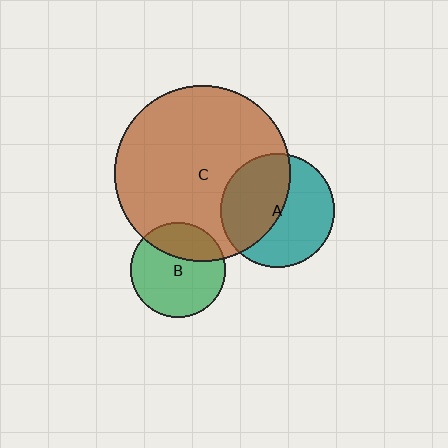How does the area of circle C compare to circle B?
Approximately 3.4 times.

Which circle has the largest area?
Circle C (brown).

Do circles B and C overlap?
Yes.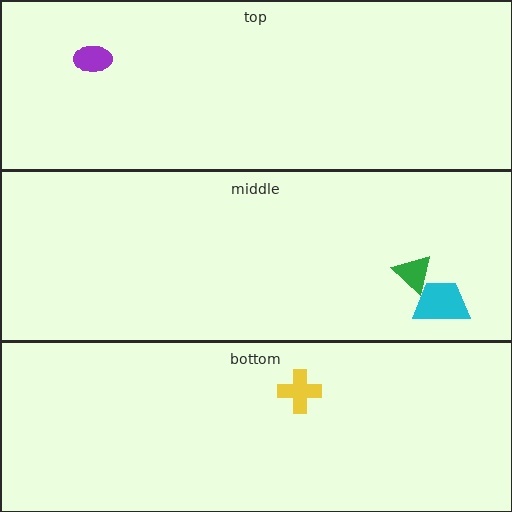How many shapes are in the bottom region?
1.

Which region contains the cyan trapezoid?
The middle region.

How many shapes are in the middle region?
2.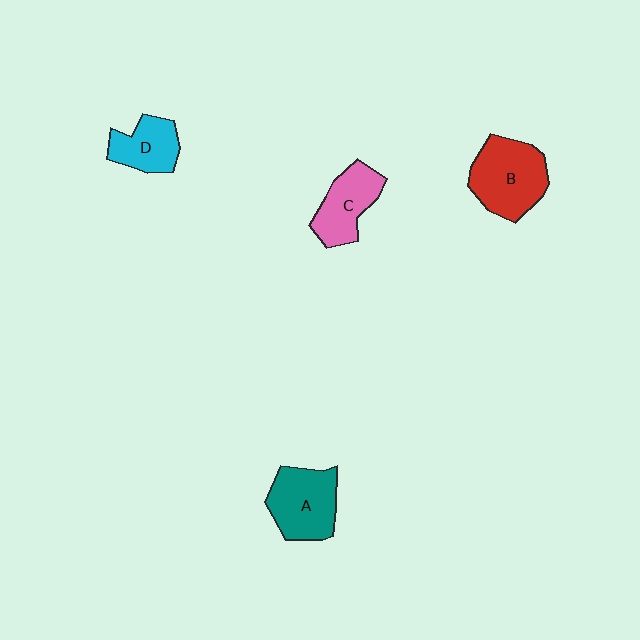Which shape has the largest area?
Shape B (red).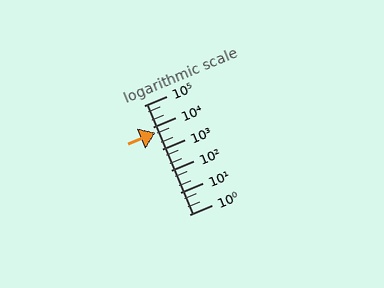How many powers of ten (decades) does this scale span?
The scale spans 5 decades, from 1 to 100000.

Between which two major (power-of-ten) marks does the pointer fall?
The pointer is between 1000 and 10000.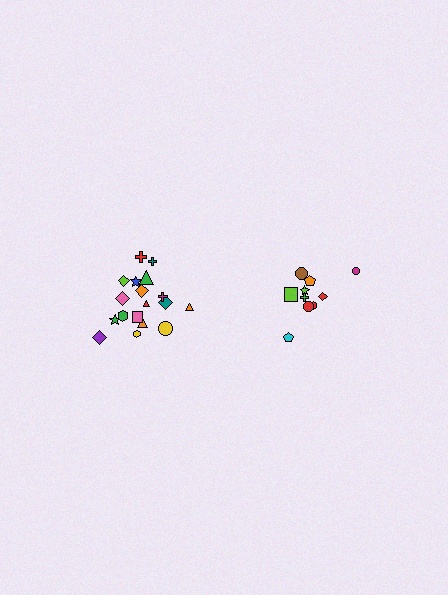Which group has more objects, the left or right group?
The left group.